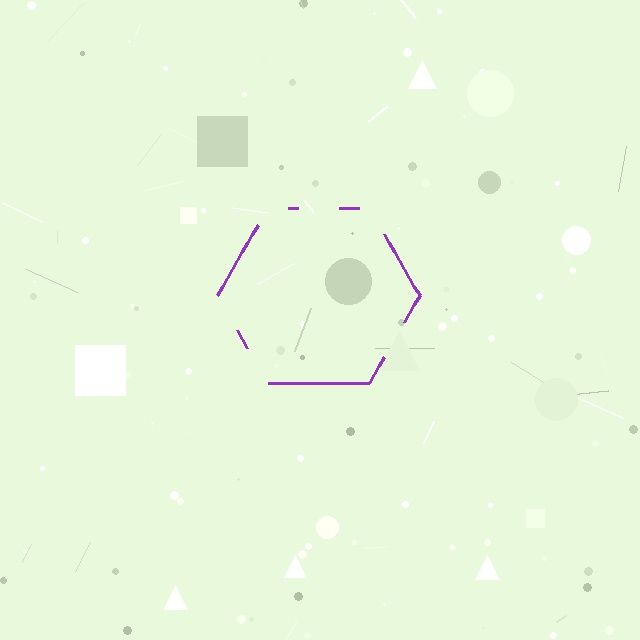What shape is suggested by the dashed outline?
The dashed outline suggests a hexagon.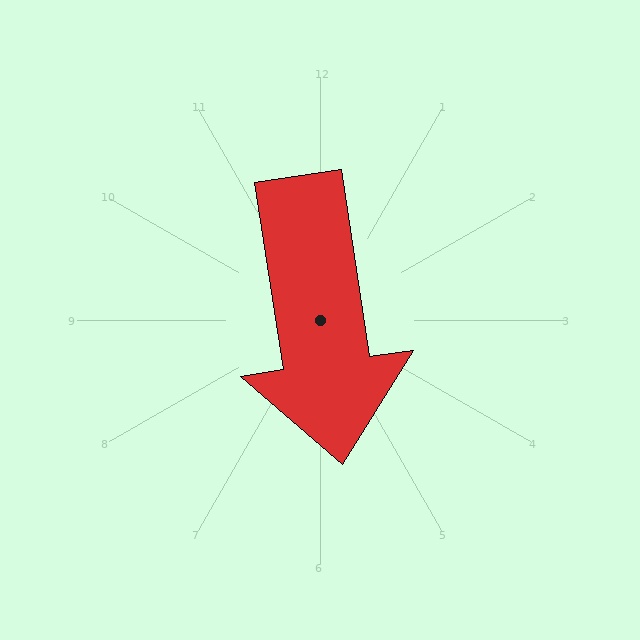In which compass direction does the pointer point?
South.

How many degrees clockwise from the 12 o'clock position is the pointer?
Approximately 171 degrees.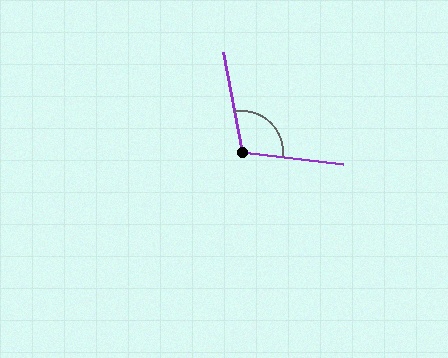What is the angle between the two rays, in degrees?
Approximately 107 degrees.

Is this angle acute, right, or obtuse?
It is obtuse.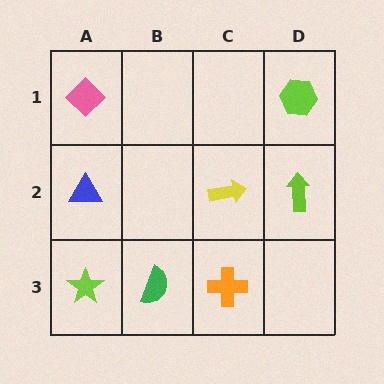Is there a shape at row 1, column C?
No, that cell is empty.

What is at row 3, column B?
A green semicircle.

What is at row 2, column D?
A lime arrow.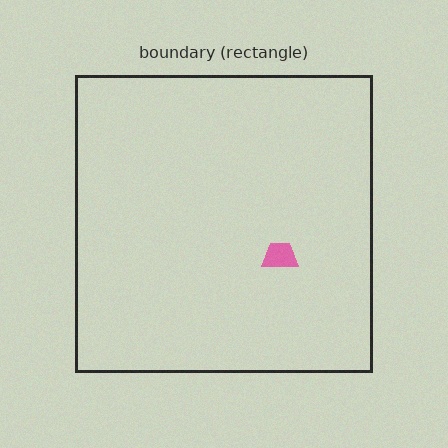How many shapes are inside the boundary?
1 inside, 0 outside.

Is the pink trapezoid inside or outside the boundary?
Inside.